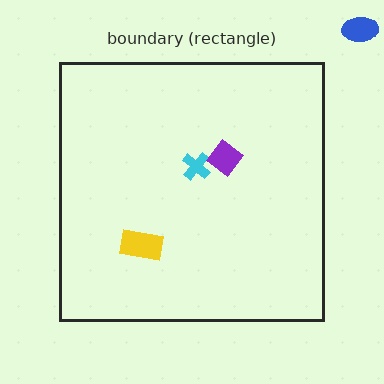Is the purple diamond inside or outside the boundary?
Inside.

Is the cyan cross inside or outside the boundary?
Inside.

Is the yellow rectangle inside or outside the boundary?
Inside.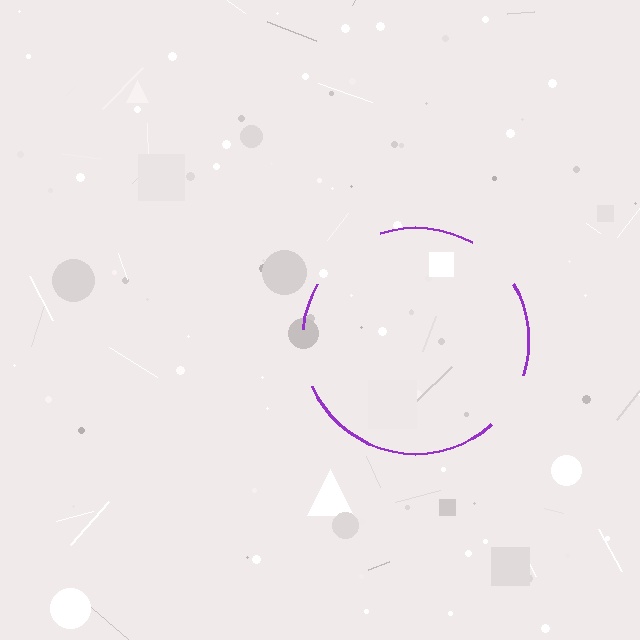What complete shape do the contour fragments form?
The contour fragments form a circle.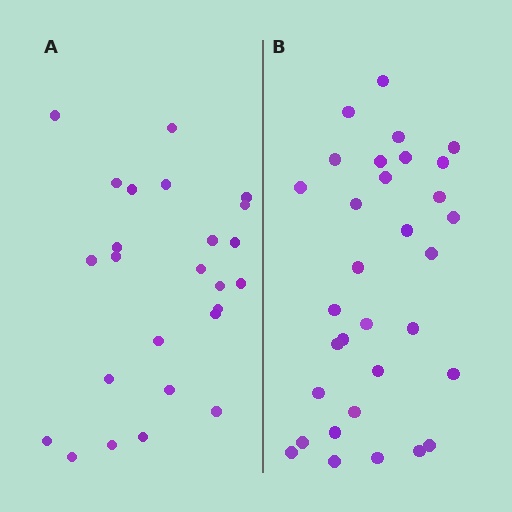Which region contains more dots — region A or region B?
Region B (the right region) has more dots.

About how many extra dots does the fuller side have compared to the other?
Region B has roughly 8 or so more dots than region A.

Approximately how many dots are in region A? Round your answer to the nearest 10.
About 20 dots. (The exact count is 25, which rounds to 20.)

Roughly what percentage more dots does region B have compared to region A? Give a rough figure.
About 30% more.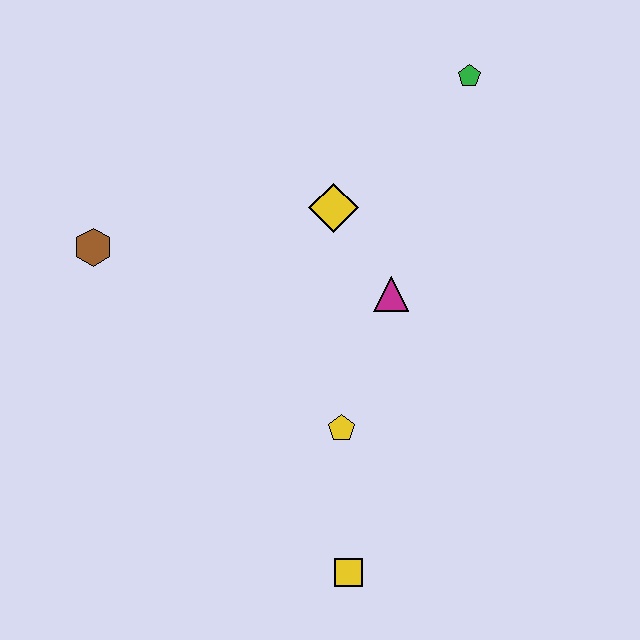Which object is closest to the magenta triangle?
The yellow diamond is closest to the magenta triangle.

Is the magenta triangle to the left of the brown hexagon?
No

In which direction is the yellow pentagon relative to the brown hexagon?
The yellow pentagon is to the right of the brown hexagon.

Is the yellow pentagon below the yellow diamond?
Yes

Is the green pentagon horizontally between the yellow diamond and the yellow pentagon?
No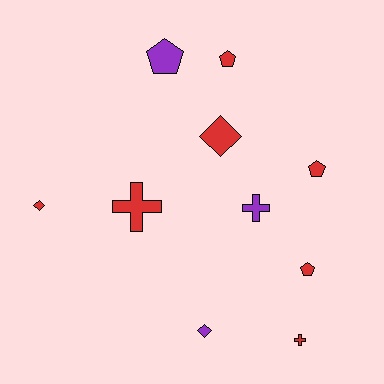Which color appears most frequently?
Red, with 7 objects.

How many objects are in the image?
There are 10 objects.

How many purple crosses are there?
There is 1 purple cross.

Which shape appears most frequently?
Pentagon, with 4 objects.